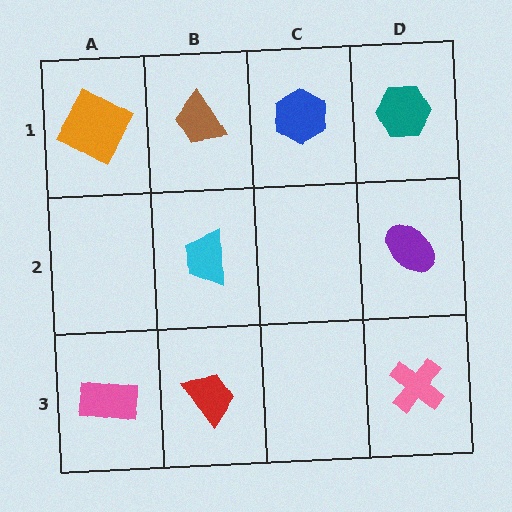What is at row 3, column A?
A pink rectangle.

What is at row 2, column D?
A purple ellipse.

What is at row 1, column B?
A brown trapezoid.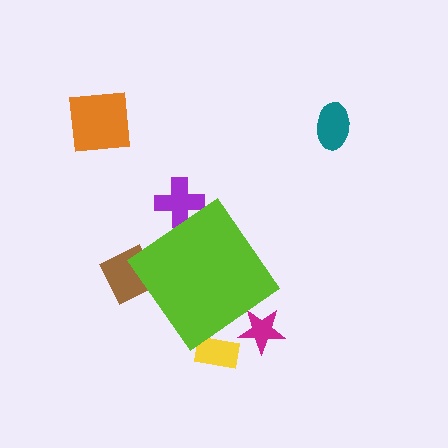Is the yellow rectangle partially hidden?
Yes, the yellow rectangle is partially hidden behind the lime diamond.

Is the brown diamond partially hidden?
Yes, the brown diamond is partially hidden behind the lime diamond.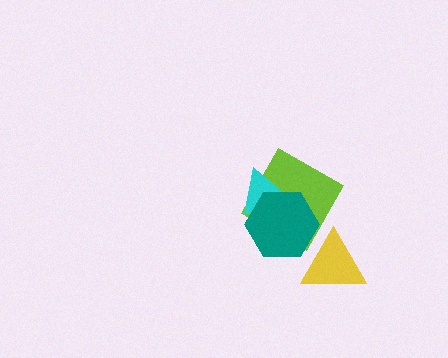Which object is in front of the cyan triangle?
The teal hexagon is in front of the cyan triangle.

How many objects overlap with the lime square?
2 objects overlap with the lime square.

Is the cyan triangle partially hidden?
Yes, it is partially covered by another shape.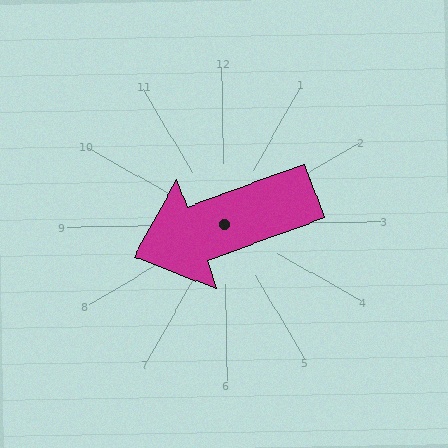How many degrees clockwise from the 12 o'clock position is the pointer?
Approximately 251 degrees.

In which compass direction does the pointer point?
West.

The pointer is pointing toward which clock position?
Roughly 8 o'clock.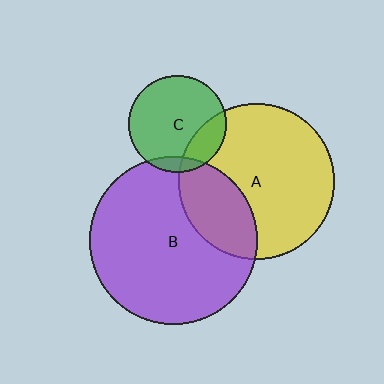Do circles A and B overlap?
Yes.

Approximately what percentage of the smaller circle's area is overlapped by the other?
Approximately 25%.